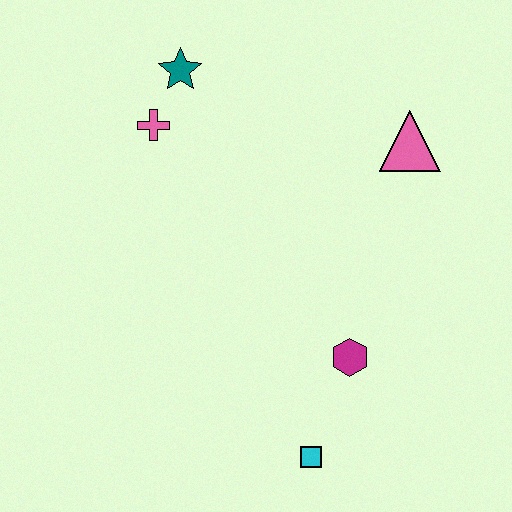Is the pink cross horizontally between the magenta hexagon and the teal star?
No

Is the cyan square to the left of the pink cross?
No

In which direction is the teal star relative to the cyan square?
The teal star is above the cyan square.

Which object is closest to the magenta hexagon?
The cyan square is closest to the magenta hexagon.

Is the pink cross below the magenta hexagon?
No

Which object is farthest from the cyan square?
The teal star is farthest from the cyan square.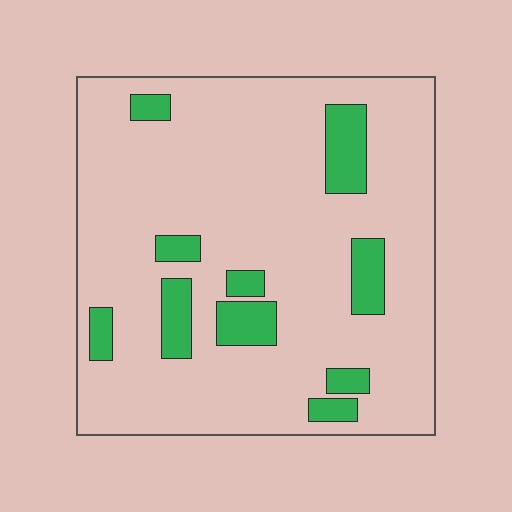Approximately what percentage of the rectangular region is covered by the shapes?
Approximately 15%.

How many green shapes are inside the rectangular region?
10.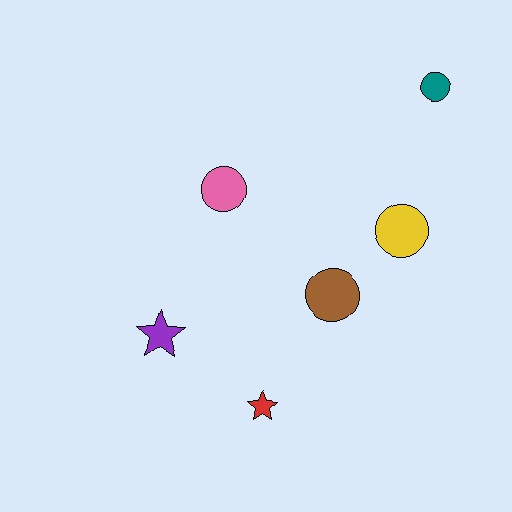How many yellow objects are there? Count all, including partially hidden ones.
There is 1 yellow object.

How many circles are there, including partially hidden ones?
There are 4 circles.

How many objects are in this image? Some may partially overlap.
There are 6 objects.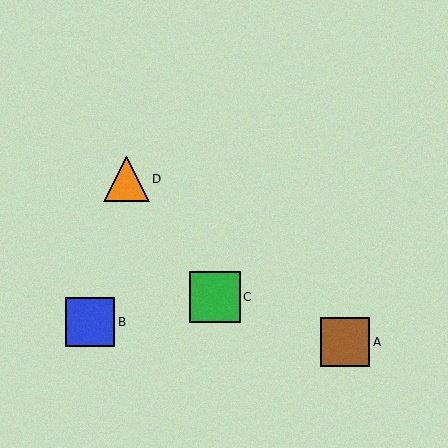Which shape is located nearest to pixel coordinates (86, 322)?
The blue square (labeled B) at (90, 322) is nearest to that location.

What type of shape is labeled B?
Shape B is a blue square.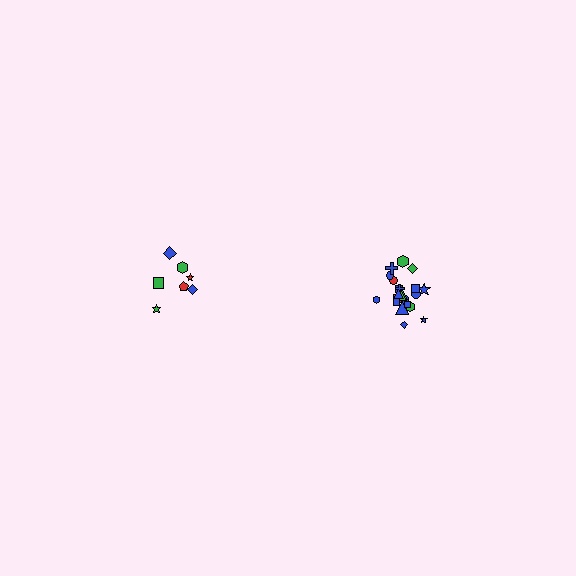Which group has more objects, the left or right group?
The right group.